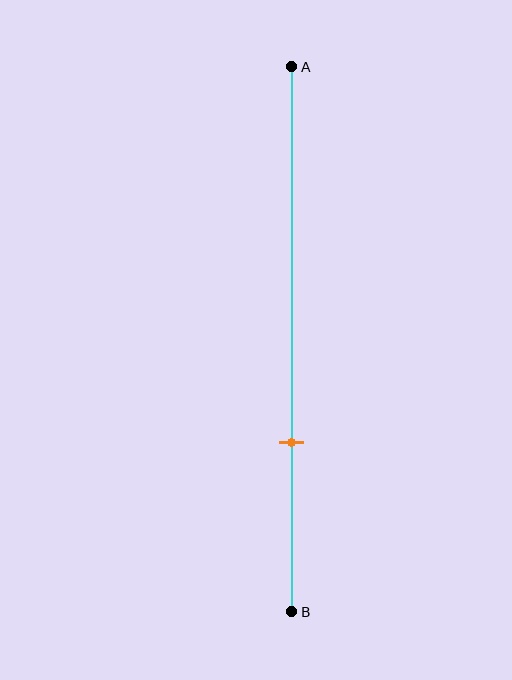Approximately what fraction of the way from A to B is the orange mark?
The orange mark is approximately 70% of the way from A to B.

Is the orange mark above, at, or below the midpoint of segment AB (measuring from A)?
The orange mark is below the midpoint of segment AB.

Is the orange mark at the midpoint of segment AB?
No, the mark is at about 70% from A, not at the 50% midpoint.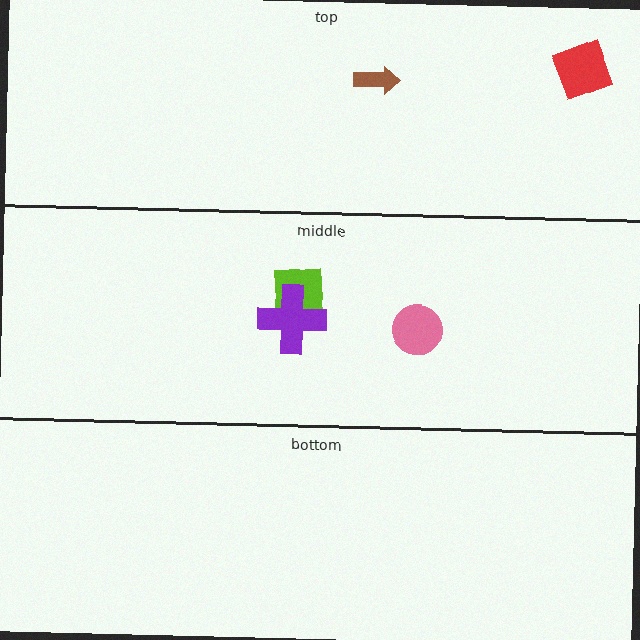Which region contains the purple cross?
The middle region.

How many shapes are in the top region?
2.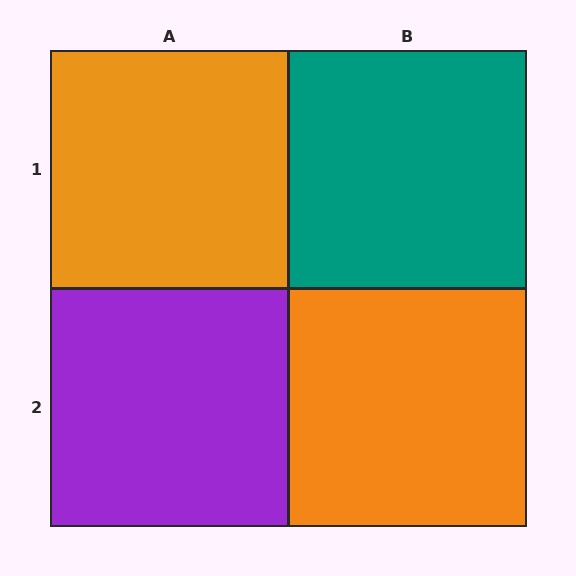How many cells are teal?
1 cell is teal.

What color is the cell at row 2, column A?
Purple.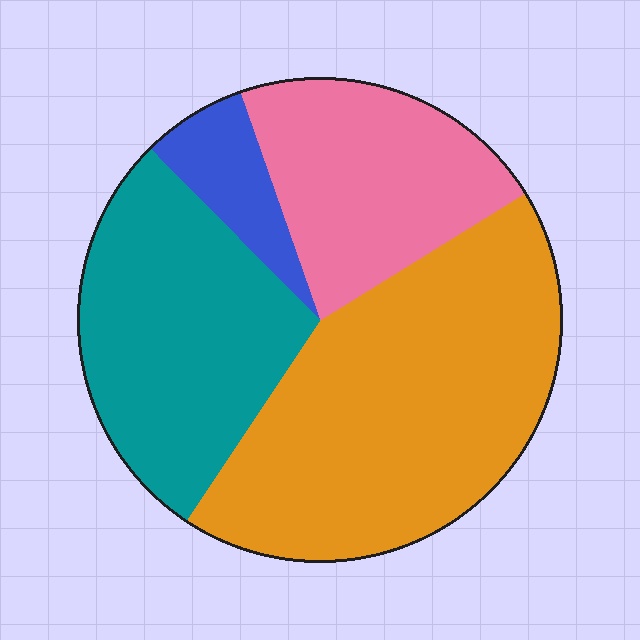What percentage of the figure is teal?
Teal covers around 30% of the figure.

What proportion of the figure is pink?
Pink covers 22% of the figure.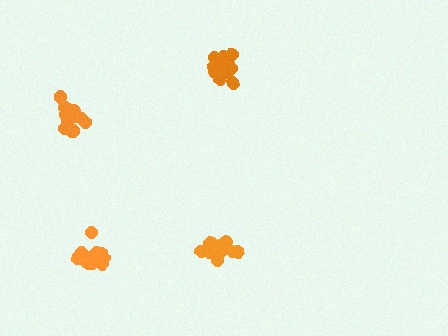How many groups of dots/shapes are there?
There are 4 groups.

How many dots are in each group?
Group 1: 15 dots, Group 2: 16 dots, Group 3: 15 dots, Group 4: 18 dots (64 total).